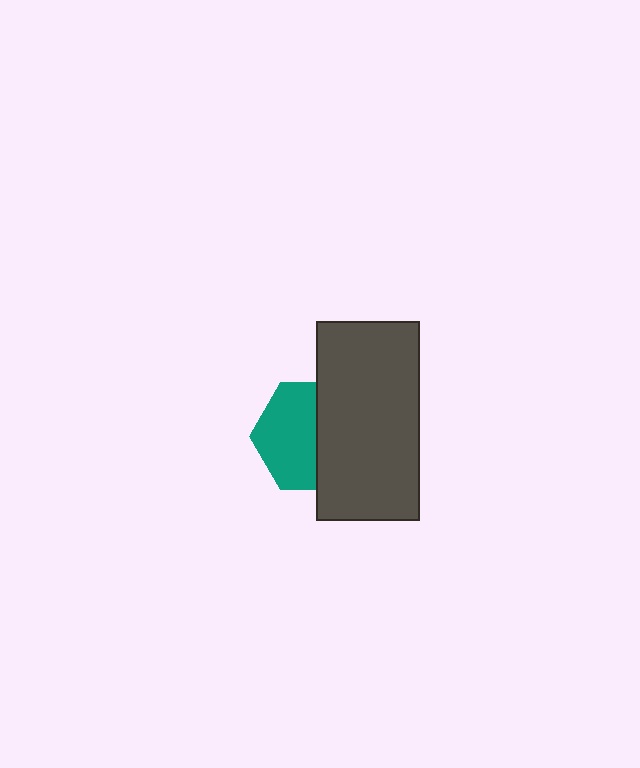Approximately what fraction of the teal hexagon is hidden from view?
Roughly 46% of the teal hexagon is hidden behind the dark gray rectangle.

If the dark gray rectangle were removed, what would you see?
You would see the complete teal hexagon.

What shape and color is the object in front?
The object in front is a dark gray rectangle.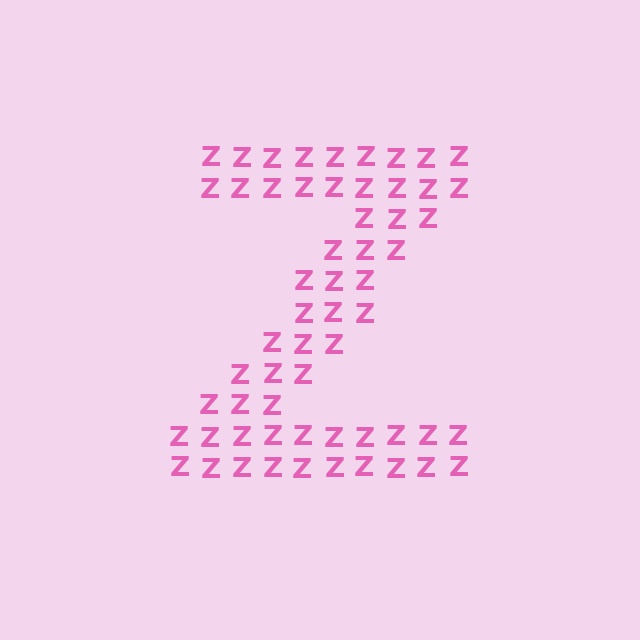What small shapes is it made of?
It is made of small letter Z's.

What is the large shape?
The large shape is the letter Z.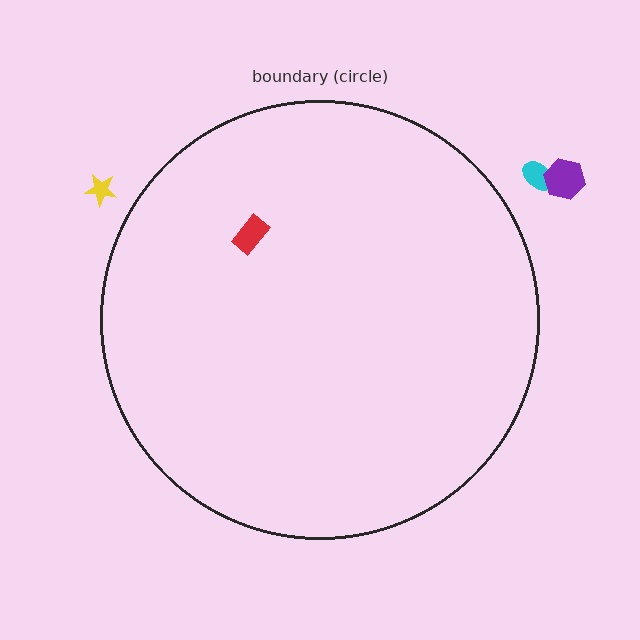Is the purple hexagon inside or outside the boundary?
Outside.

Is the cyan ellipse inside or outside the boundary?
Outside.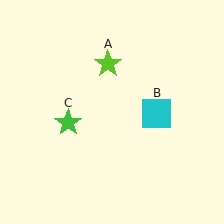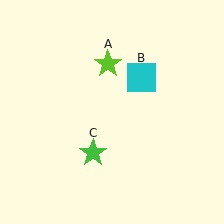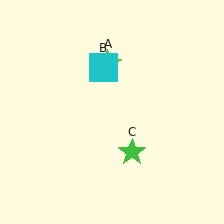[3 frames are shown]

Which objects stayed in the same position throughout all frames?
Lime star (object A) remained stationary.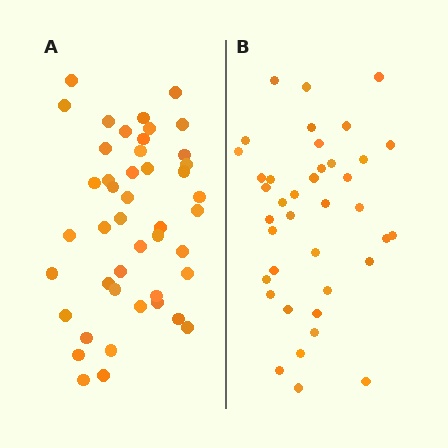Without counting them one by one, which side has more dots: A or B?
Region A (the left region) has more dots.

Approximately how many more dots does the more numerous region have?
Region A has about 6 more dots than region B.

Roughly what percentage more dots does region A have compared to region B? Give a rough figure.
About 15% more.